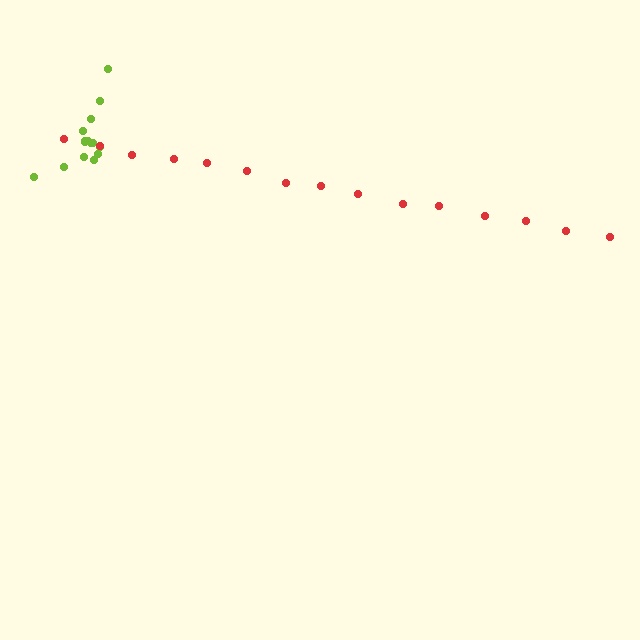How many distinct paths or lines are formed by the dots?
There are 2 distinct paths.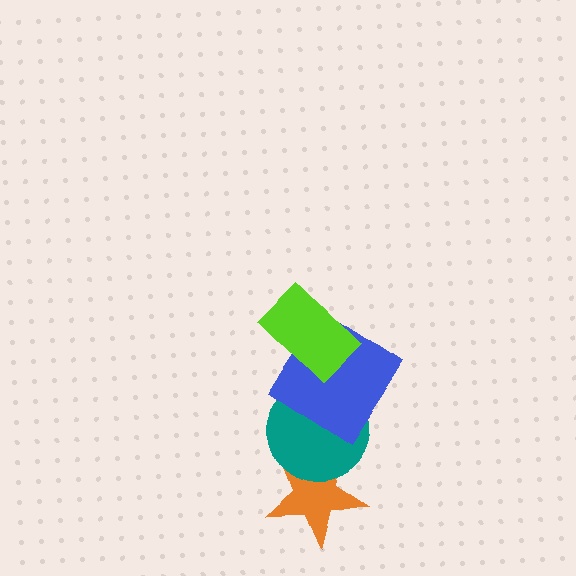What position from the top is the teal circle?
The teal circle is 3rd from the top.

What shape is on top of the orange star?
The teal circle is on top of the orange star.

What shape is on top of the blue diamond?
The lime rectangle is on top of the blue diamond.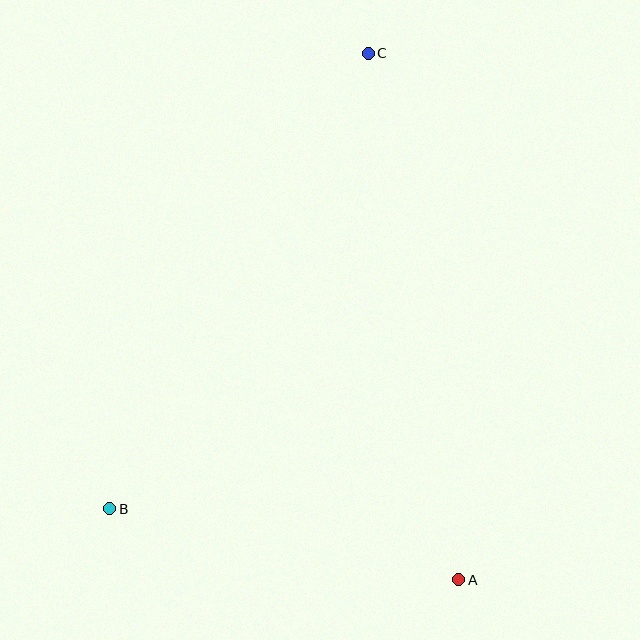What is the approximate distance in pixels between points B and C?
The distance between B and C is approximately 524 pixels.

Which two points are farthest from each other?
Points A and C are farthest from each other.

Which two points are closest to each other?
Points A and B are closest to each other.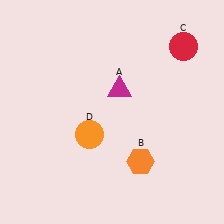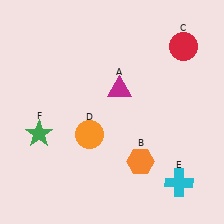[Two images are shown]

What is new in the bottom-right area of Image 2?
A cyan cross (E) was added in the bottom-right area of Image 2.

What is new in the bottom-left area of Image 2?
A green star (F) was added in the bottom-left area of Image 2.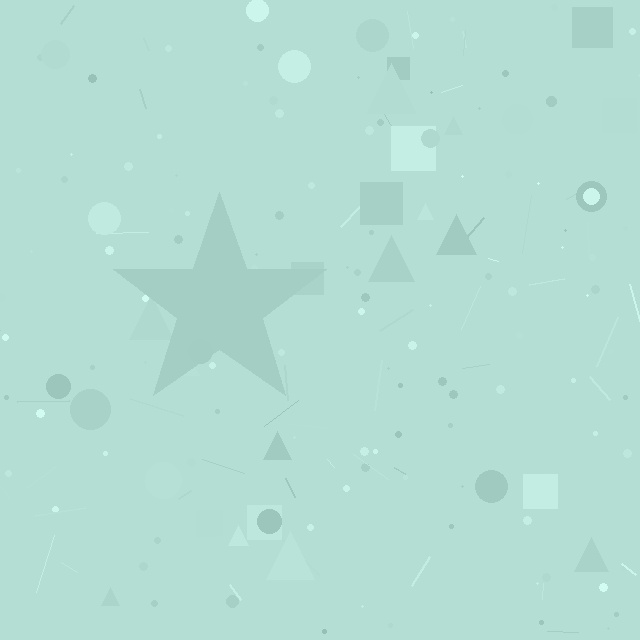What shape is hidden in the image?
A star is hidden in the image.